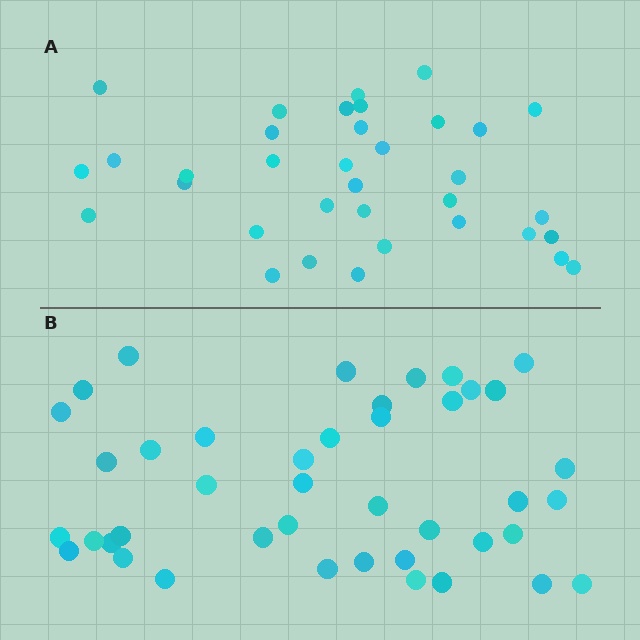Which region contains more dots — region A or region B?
Region B (the bottom region) has more dots.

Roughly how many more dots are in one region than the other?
Region B has roughly 8 or so more dots than region A.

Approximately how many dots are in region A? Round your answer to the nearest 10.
About 40 dots. (The exact count is 35, which rounds to 40.)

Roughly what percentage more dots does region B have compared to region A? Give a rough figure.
About 20% more.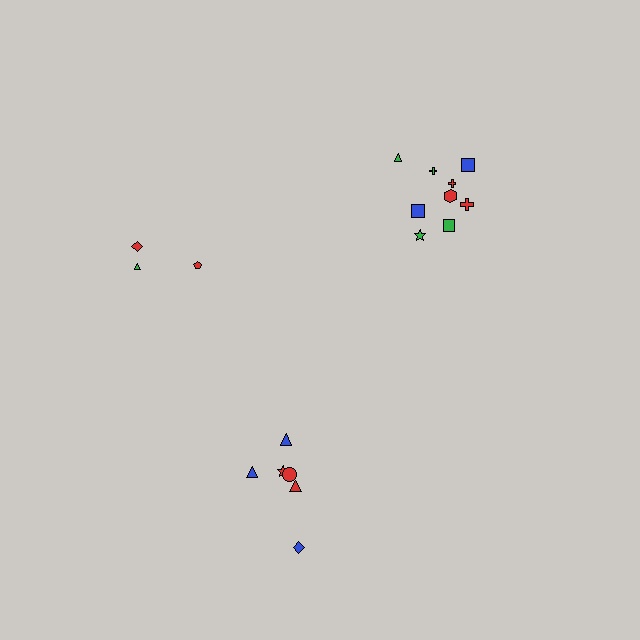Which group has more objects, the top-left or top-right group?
The top-right group.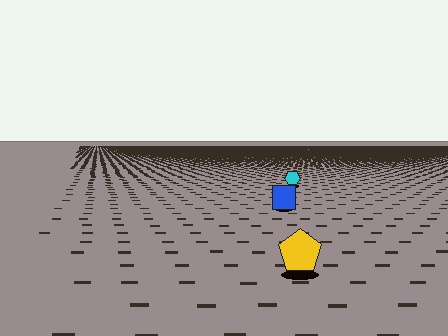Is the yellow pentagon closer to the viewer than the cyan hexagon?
Yes. The yellow pentagon is closer — you can tell from the texture gradient: the ground texture is coarser near it.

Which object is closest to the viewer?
The yellow pentagon is closest. The texture marks near it are larger and more spread out.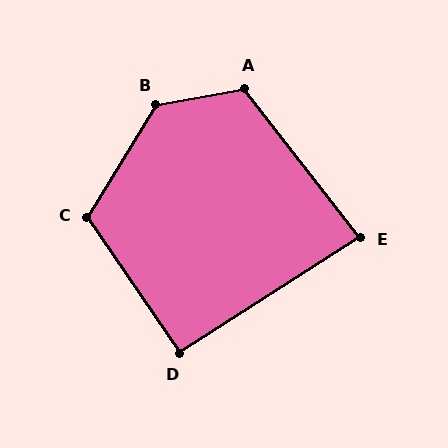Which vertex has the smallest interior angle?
E, at approximately 85 degrees.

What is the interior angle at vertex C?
Approximately 114 degrees (obtuse).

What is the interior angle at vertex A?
Approximately 117 degrees (obtuse).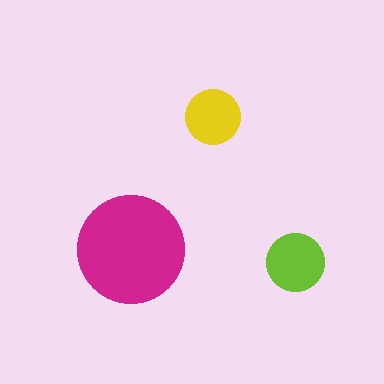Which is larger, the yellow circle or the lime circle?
The lime one.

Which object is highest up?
The yellow circle is topmost.